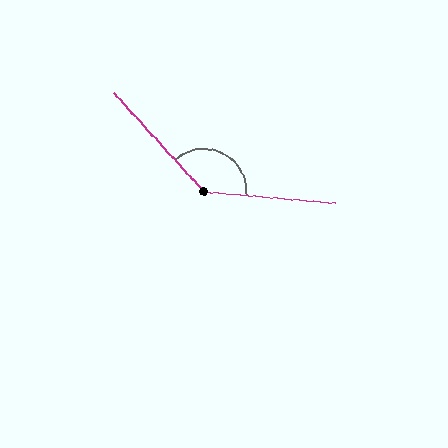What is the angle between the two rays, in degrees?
Approximately 137 degrees.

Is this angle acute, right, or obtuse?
It is obtuse.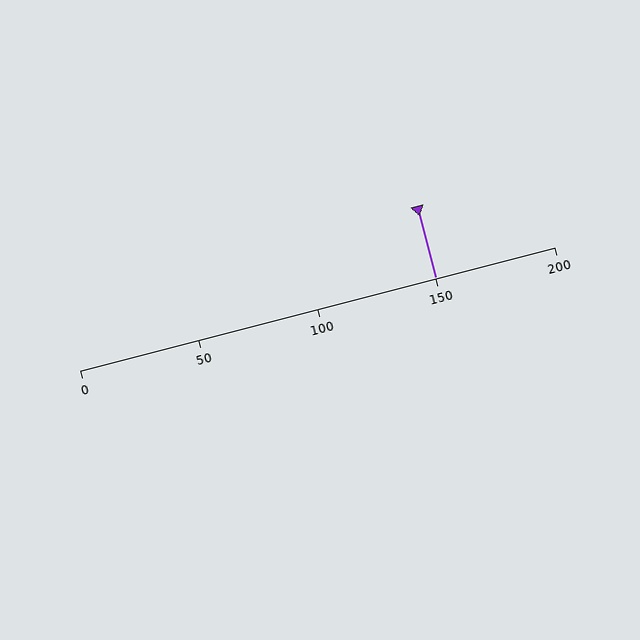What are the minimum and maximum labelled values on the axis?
The axis runs from 0 to 200.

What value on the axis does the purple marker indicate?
The marker indicates approximately 150.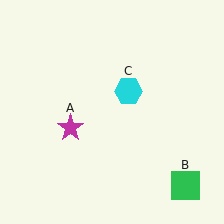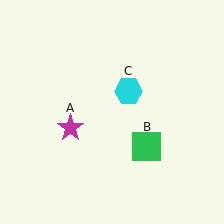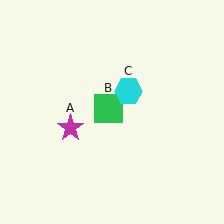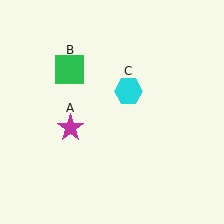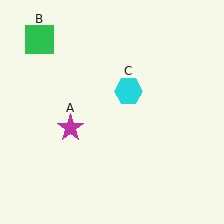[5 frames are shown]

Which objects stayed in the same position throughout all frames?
Magenta star (object A) and cyan hexagon (object C) remained stationary.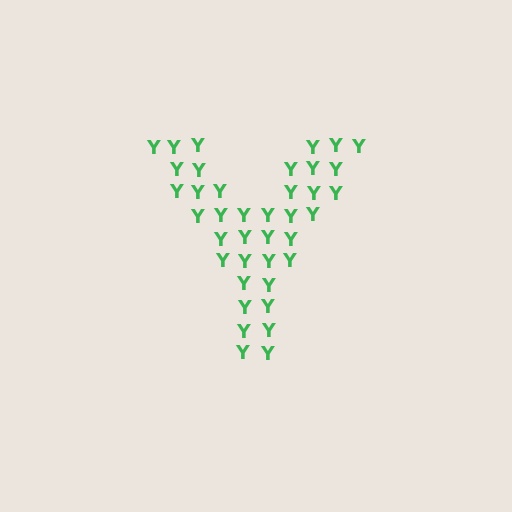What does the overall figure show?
The overall figure shows the letter Y.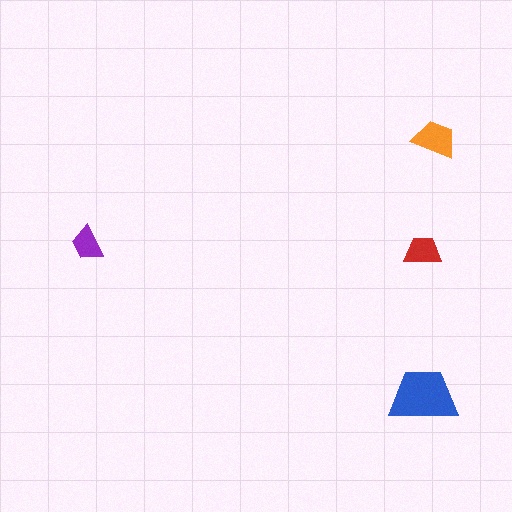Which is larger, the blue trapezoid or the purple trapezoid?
The blue one.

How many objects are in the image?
There are 4 objects in the image.